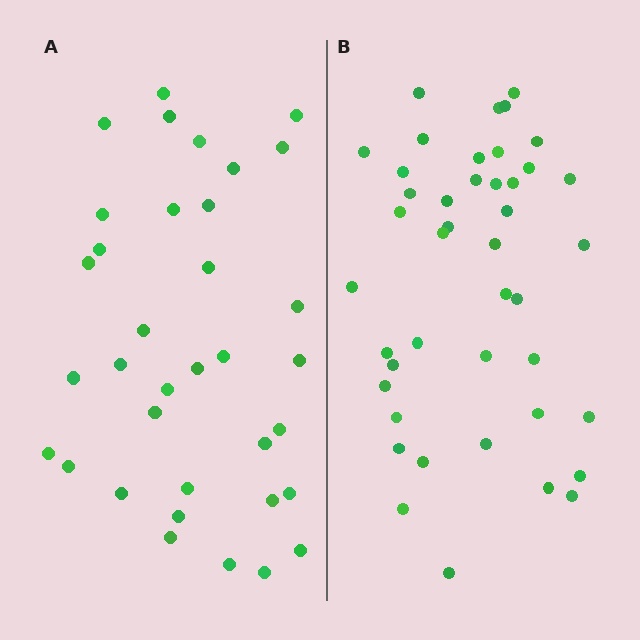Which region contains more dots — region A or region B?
Region B (the right region) has more dots.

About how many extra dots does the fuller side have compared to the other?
Region B has roughly 8 or so more dots than region A.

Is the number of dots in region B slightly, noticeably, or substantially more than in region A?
Region B has only slightly more — the two regions are fairly close. The ratio is roughly 1.2 to 1.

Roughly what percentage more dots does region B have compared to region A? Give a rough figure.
About 25% more.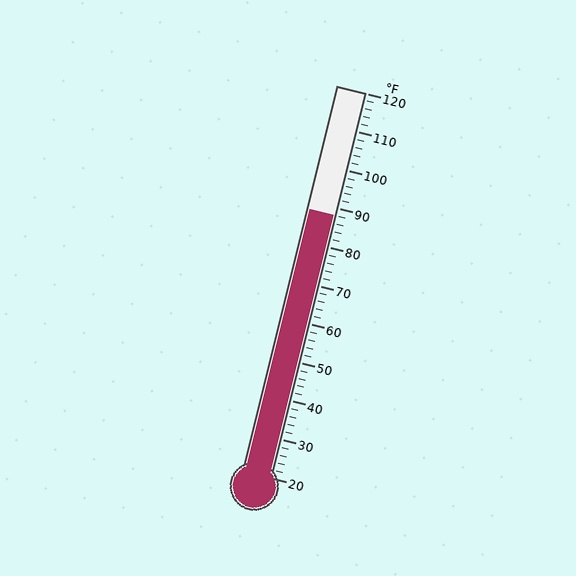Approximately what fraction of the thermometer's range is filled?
The thermometer is filled to approximately 70% of its range.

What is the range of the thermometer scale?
The thermometer scale ranges from 20°F to 120°F.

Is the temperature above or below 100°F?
The temperature is below 100°F.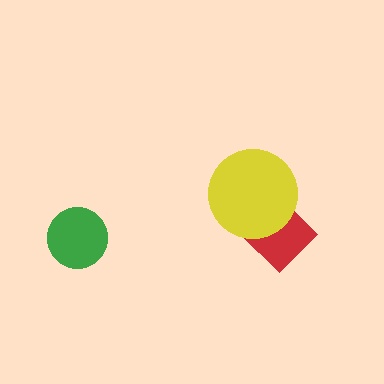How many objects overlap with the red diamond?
1 object overlaps with the red diamond.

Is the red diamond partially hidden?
Yes, it is partially covered by another shape.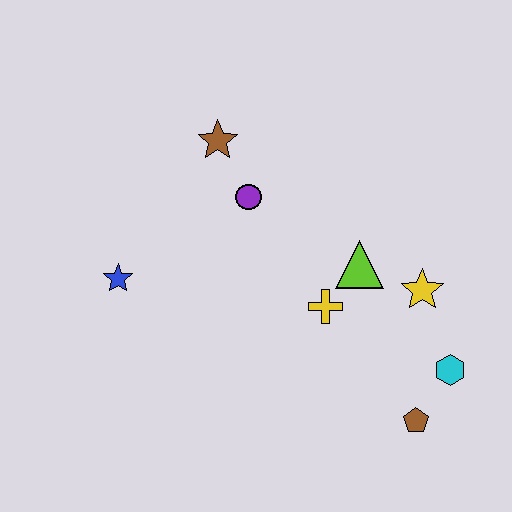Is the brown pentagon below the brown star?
Yes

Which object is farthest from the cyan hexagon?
The blue star is farthest from the cyan hexagon.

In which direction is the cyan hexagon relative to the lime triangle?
The cyan hexagon is below the lime triangle.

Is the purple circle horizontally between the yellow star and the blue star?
Yes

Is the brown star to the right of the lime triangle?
No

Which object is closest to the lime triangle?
The yellow cross is closest to the lime triangle.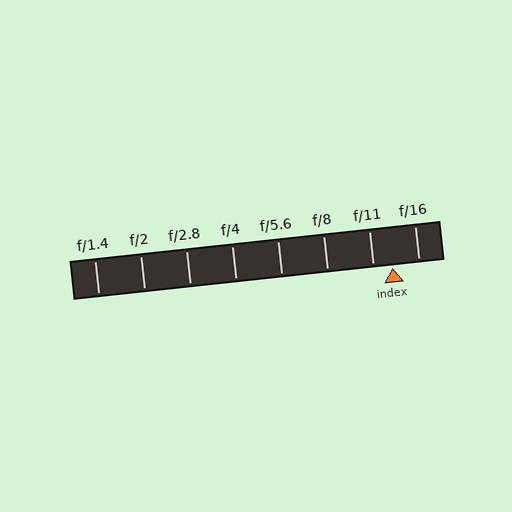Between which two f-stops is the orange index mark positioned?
The index mark is between f/11 and f/16.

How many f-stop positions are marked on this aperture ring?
There are 8 f-stop positions marked.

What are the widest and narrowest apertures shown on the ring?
The widest aperture shown is f/1.4 and the narrowest is f/16.